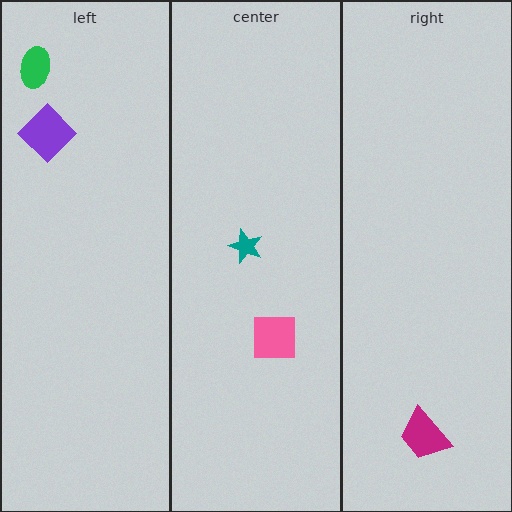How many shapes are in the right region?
1.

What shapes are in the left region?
The purple diamond, the green ellipse.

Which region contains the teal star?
The center region.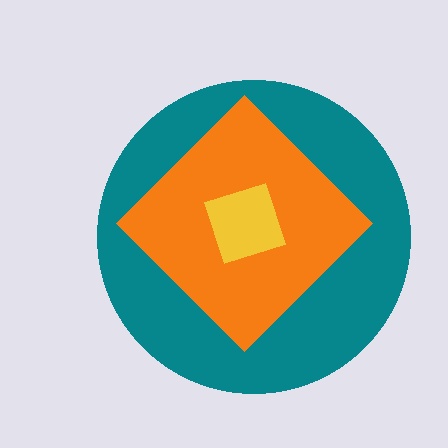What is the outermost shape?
The teal circle.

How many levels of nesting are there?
3.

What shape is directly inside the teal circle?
The orange diamond.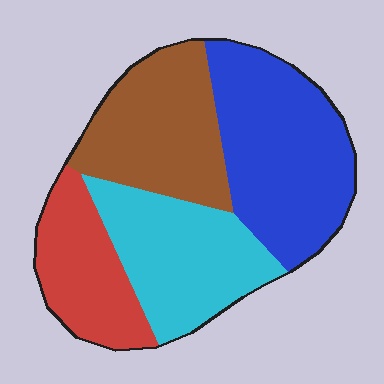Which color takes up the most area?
Blue, at roughly 30%.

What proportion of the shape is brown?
Brown takes up less than a quarter of the shape.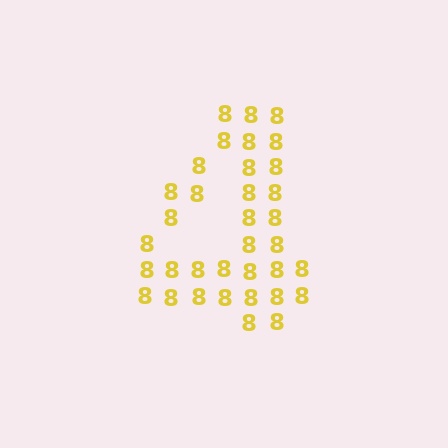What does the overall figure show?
The overall figure shows the digit 4.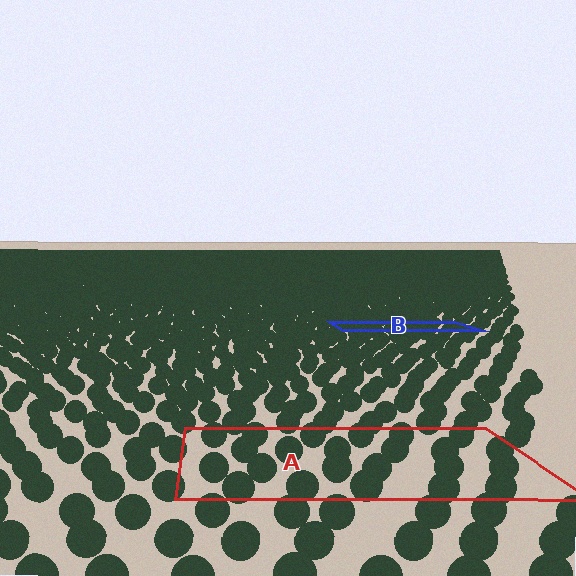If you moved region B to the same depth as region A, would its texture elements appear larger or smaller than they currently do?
They would appear larger. At a closer depth, the same texture elements are projected at a bigger on-screen size.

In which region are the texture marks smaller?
The texture marks are smaller in region B, because it is farther away.